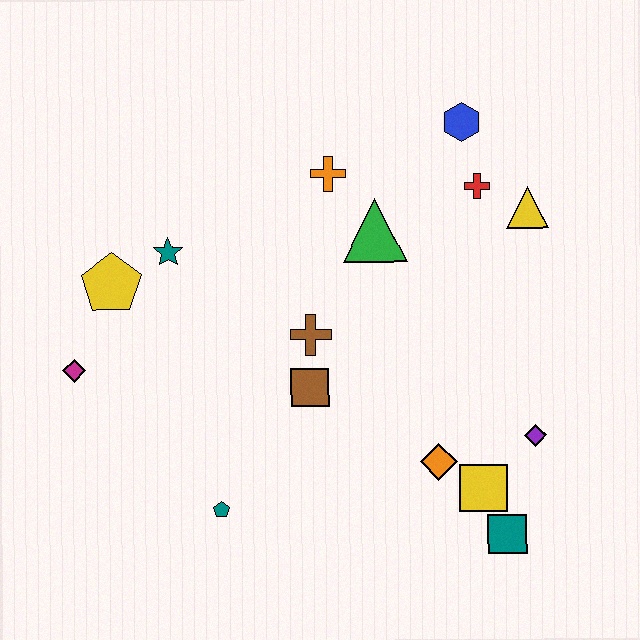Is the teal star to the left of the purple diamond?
Yes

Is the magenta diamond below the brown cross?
Yes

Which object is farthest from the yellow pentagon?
The teal square is farthest from the yellow pentagon.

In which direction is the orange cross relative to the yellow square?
The orange cross is above the yellow square.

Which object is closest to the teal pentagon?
The brown square is closest to the teal pentagon.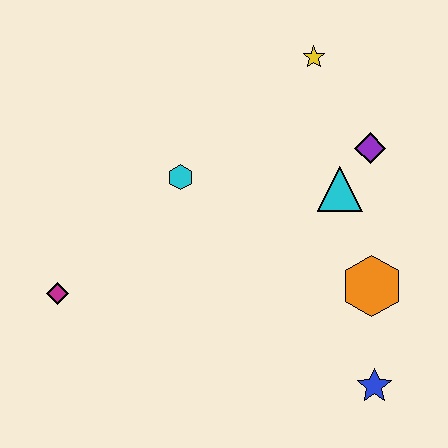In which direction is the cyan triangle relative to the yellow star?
The cyan triangle is below the yellow star.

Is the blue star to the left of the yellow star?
No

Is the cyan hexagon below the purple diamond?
Yes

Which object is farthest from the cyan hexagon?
The blue star is farthest from the cyan hexagon.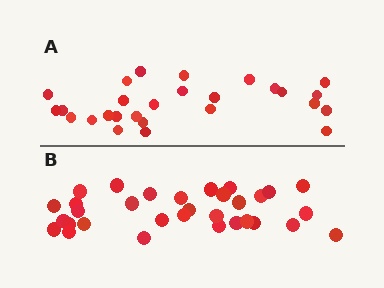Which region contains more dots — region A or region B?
Region B (the bottom region) has more dots.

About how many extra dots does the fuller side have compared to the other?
Region B has about 5 more dots than region A.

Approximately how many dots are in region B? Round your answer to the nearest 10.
About 30 dots. (The exact count is 32, which rounds to 30.)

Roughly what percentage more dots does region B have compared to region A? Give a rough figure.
About 20% more.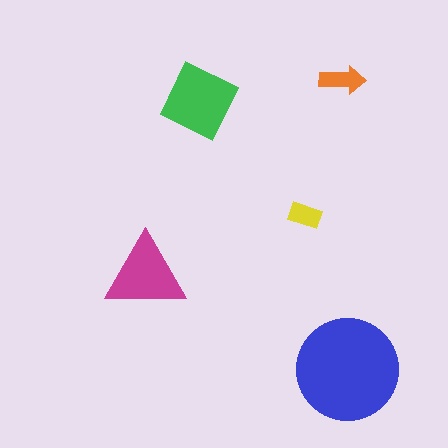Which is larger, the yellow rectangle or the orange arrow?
The orange arrow.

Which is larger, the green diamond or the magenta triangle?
The green diamond.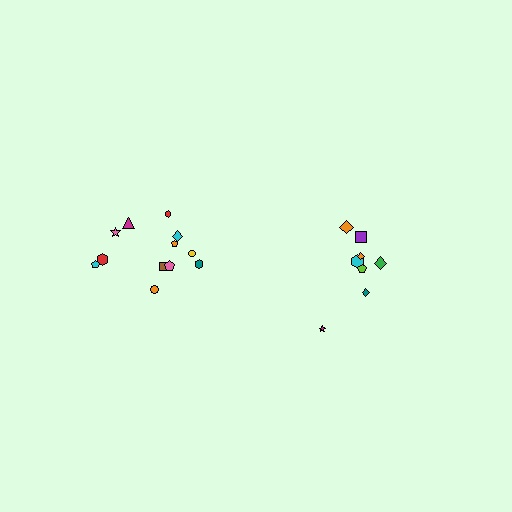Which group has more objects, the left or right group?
The left group.